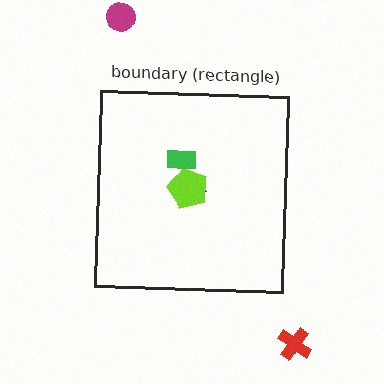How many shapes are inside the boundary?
3 inside, 2 outside.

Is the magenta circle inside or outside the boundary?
Outside.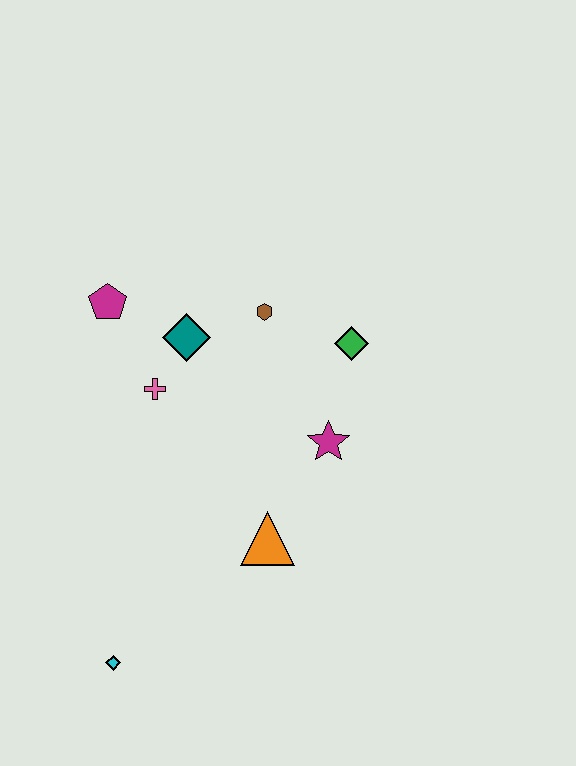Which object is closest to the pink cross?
The teal diamond is closest to the pink cross.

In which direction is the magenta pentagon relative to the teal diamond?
The magenta pentagon is to the left of the teal diamond.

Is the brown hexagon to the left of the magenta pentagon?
No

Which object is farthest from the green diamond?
The cyan diamond is farthest from the green diamond.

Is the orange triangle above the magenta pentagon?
No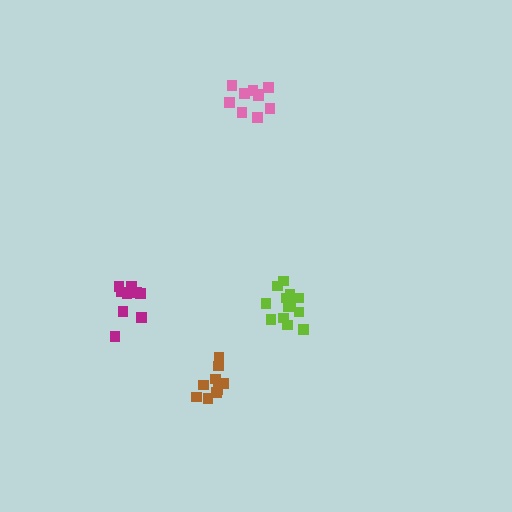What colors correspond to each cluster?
The clusters are colored: brown, magenta, lime, pink.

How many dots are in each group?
Group 1: 9 dots, Group 2: 9 dots, Group 3: 13 dots, Group 4: 10 dots (41 total).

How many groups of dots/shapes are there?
There are 4 groups.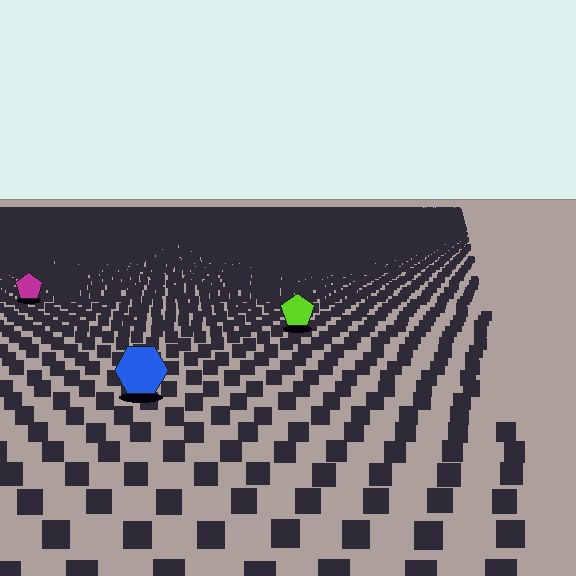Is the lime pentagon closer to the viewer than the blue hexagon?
No. The blue hexagon is closer — you can tell from the texture gradient: the ground texture is coarser near it.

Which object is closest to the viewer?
The blue hexagon is closest. The texture marks near it are larger and more spread out.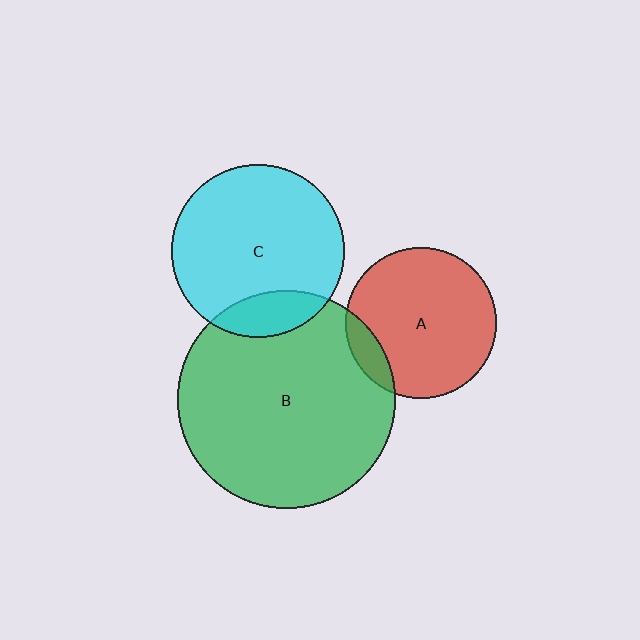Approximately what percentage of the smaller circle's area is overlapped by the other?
Approximately 10%.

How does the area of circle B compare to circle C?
Approximately 1.6 times.